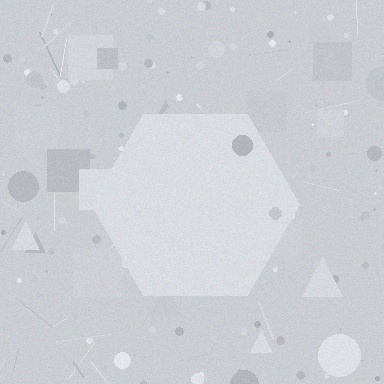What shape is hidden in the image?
A hexagon is hidden in the image.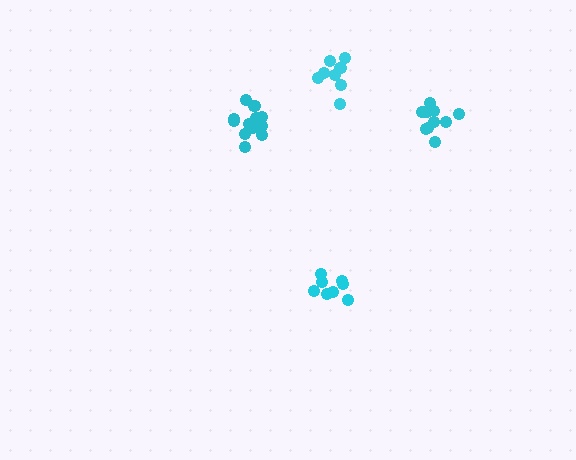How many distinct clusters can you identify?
There are 4 distinct clusters.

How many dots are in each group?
Group 1: 12 dots, Group 2: 10 dots, Group 3: 8 dots, Group 4: 9 dots (39 total).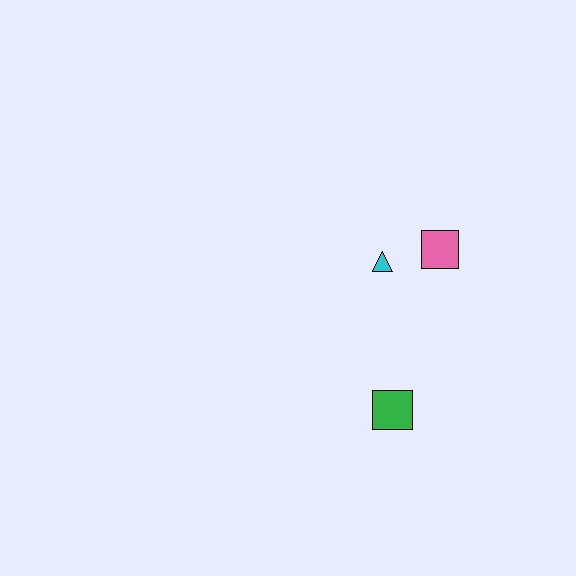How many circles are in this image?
There are no circles.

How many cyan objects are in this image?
There is 1 cyan object.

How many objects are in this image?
There are 3 objects.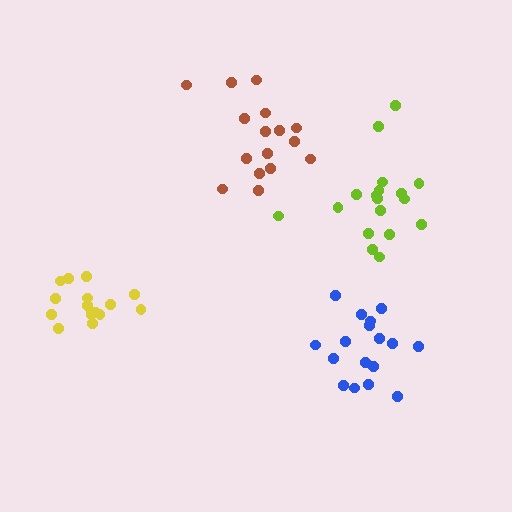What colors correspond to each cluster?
The clusters are colored: yellow, blue, lime, brown.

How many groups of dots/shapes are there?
There are 4 groups.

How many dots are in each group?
Group 1: 16 dots, Group 2: 17 dots, Group 3: 18 dots, Group 4: 16 dots (67 total).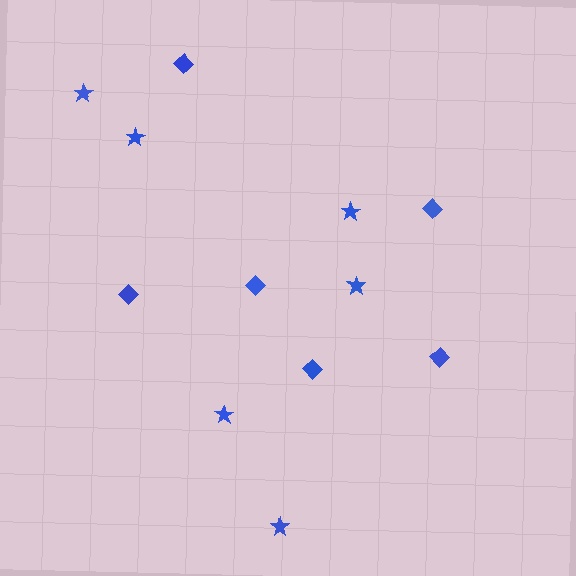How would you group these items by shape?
There are 2 groups: one group of diamonds (6) and one group of stars (6).